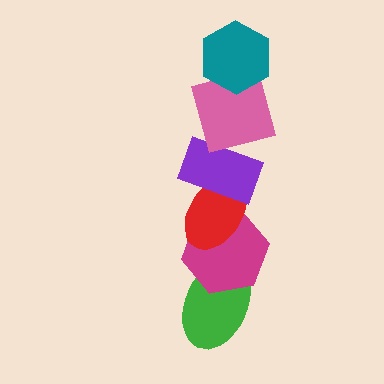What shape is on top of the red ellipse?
The purple rectangle is on top of the red ellipse.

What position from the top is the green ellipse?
The green ellipse is 6th from the top.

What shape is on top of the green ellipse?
The magenta hexagon is on top of the green ellipse.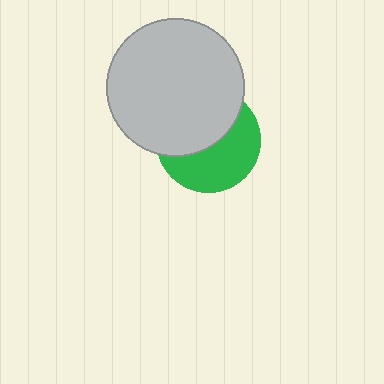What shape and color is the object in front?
The object in front is a light gray circle.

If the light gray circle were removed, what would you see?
You would see the complete green circle.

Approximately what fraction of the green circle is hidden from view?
Roughly 50% of the green circle is hidden behind the light gray circle.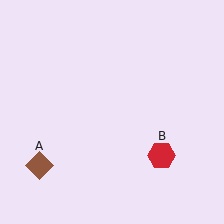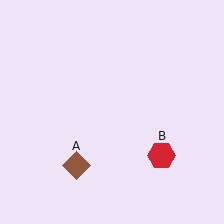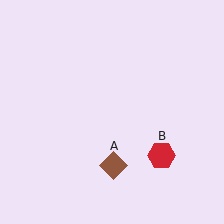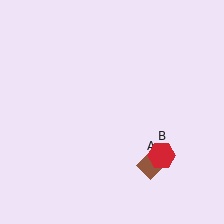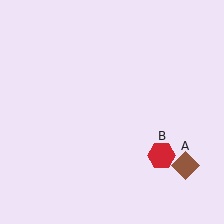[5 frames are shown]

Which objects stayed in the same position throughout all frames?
Red hexagon (object B) remained stationary.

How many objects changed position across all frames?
1 object changed position: brown diamond (object A).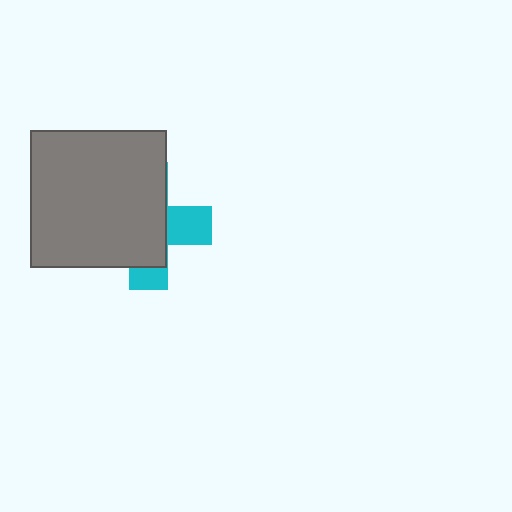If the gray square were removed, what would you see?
You would see the complete cyan cross.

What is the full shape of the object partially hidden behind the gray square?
The partially hidden object is a cyan cross.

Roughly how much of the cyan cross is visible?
A small part of it is visible (roughly 31%).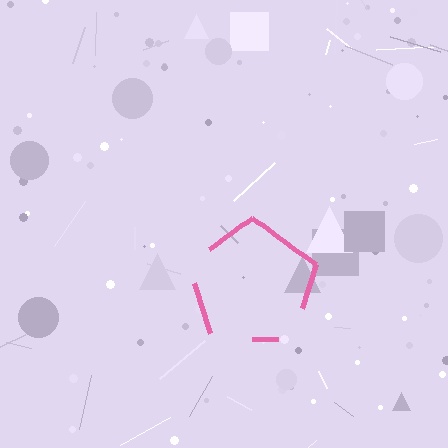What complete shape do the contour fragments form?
The contour fragments form a pentagon.